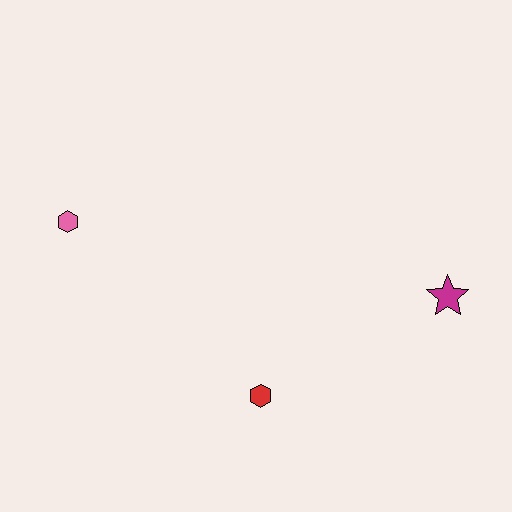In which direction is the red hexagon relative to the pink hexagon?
The red hexagon is to the right of the pink hexagon.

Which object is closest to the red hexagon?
The magenta star is closest to the red hexagon.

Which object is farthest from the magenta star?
The pink hexagon is farthest from the magenta star.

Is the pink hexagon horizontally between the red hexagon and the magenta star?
No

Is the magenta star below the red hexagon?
No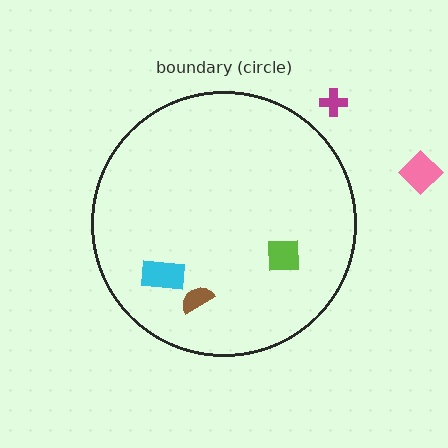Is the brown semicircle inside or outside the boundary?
Inside.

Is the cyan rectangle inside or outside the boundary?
Inside.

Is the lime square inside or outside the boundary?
Inside.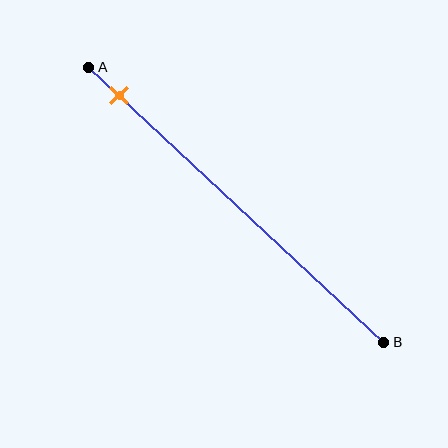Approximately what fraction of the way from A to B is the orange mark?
The orange mark is approximately 10% of the way from A to B.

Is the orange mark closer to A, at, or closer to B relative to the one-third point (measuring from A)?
The orange mark is closer to point A than the one-third point of segment AB.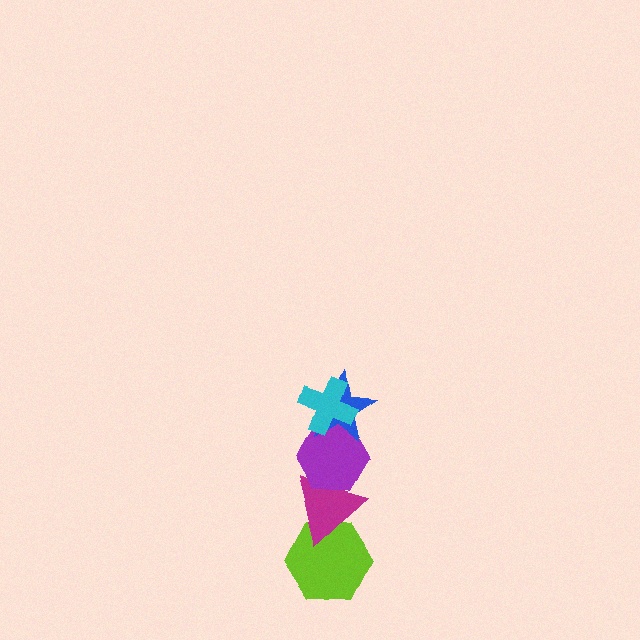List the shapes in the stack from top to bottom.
From top to bottom: the cyan cross, the blue star, the purple hexagon, the magenta triangle, the lime hexagon.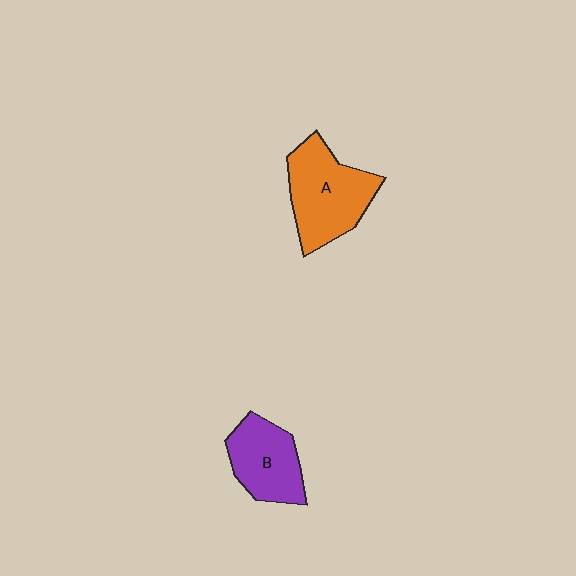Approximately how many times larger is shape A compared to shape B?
Approximately 1.3 times.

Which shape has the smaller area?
Shape B (purple).